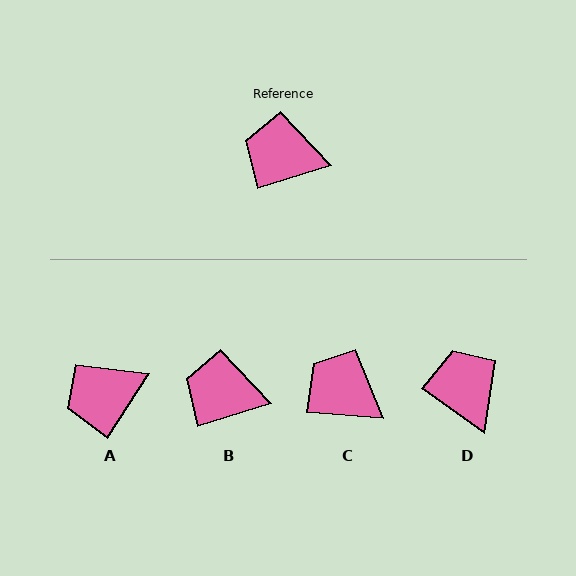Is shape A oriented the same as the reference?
No, it is off by about 40 degrees.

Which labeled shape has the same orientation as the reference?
B.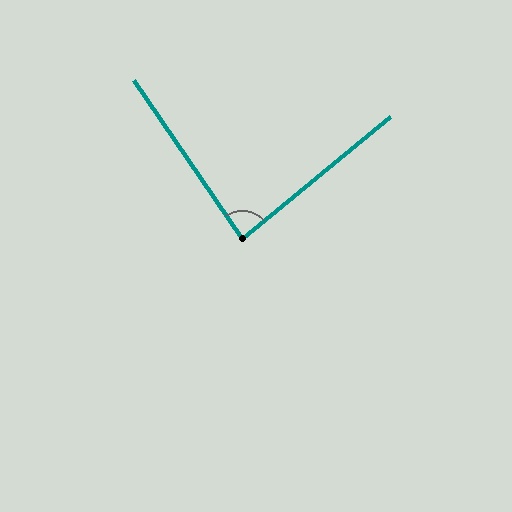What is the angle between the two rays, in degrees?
Approximately 85 degrees.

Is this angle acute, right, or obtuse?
It is acute.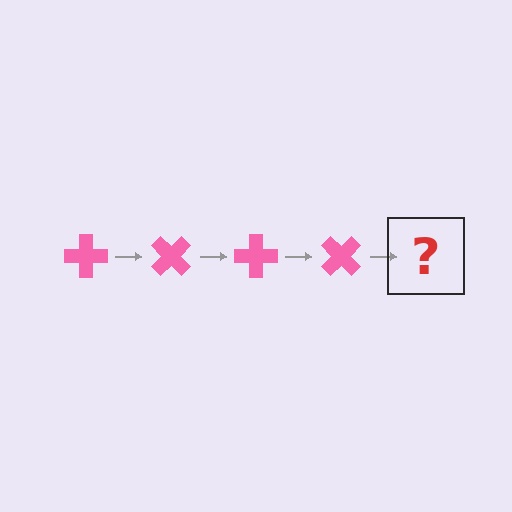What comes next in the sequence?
The next element should be a pink cross rotated 180 degrees.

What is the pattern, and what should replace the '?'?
The pattern is that the cross rotates 45 degrees each step. The '?' should be a pink cross rotated 180 degrees.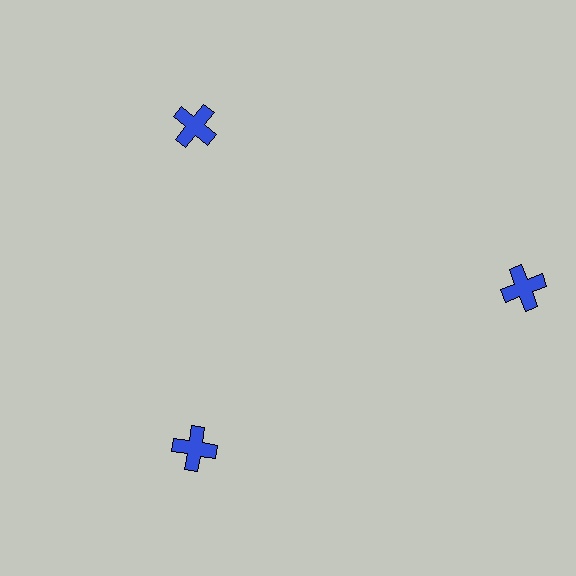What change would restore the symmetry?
The symmetry would be restored by moving it inward, back onto the ring so that all 3 crosses sit at equal angles and equal distance from the center.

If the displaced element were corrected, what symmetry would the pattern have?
It would have 3-fold rotational symmetry — the pattern would map onto itself every 120 degrees.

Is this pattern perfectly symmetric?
No. The 3 blue crosses are arranged in a ring, but one element near the 3 o'clock position is pushed outward from the center, breaking the 3-fold rotational symmetry.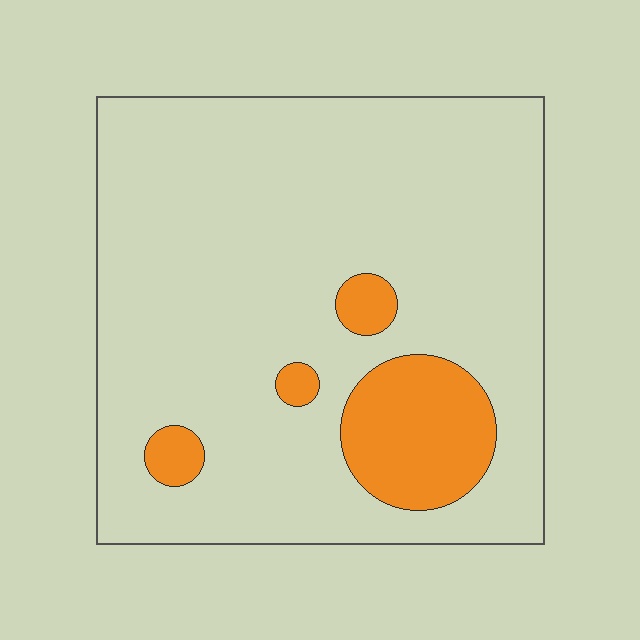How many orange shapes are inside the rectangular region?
4.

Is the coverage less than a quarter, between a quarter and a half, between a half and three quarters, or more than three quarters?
Less than a quarter.